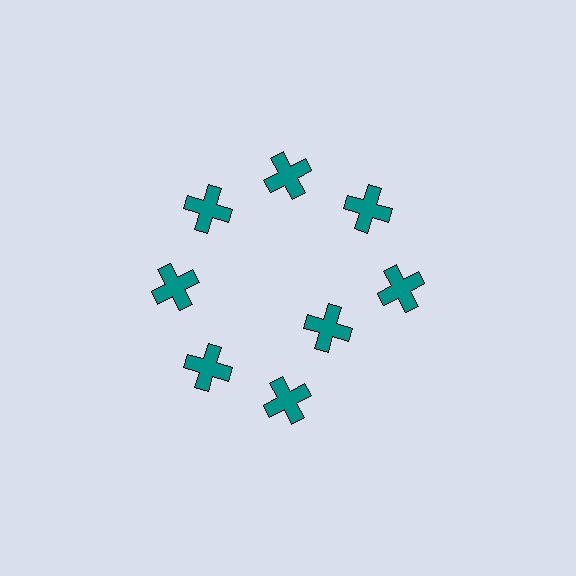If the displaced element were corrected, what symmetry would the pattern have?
It would have 8-fold rotational symmetry — the pattern would map onto itself every 45 degrees.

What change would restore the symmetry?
The symmetry would be restored by moving it outward, back onto the ring so that all 8 crosses sit at equal angles and equal distance from the center.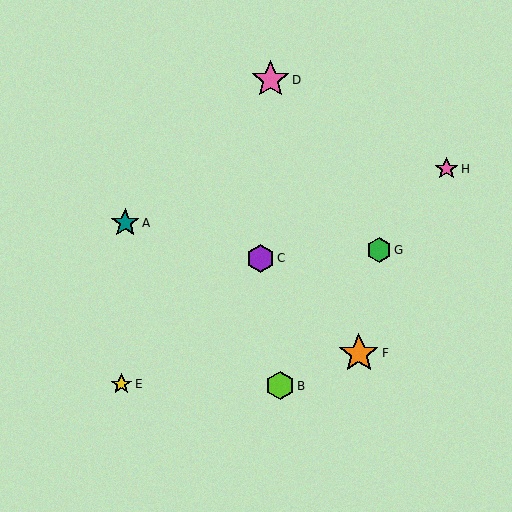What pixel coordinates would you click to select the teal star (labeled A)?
Click at (125, 223) to select the teal star A.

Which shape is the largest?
The orange star (labeled F) is the largest.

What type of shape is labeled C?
Shape C is a purple hexagon.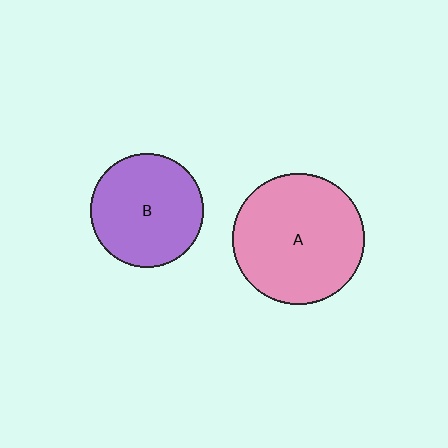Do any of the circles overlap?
No, none of the circles overlap.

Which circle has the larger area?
Circle A (pink).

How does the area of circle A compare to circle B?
Approximately 1.3 times.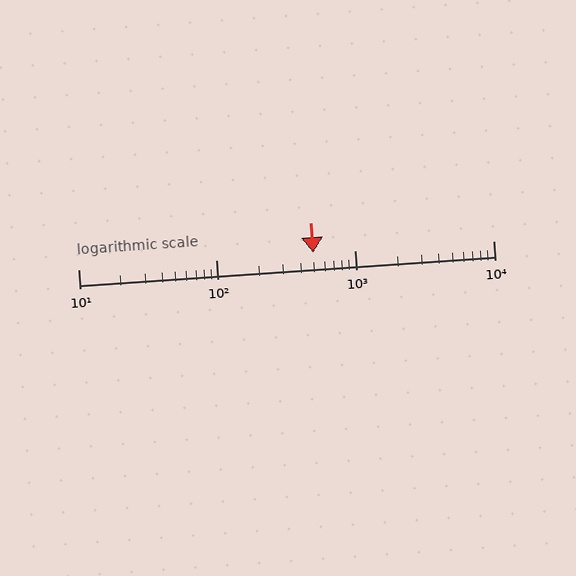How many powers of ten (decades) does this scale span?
The scale spans 3 decades, from 10 to 10000.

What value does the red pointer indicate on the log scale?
The pointer indicates approximately 500.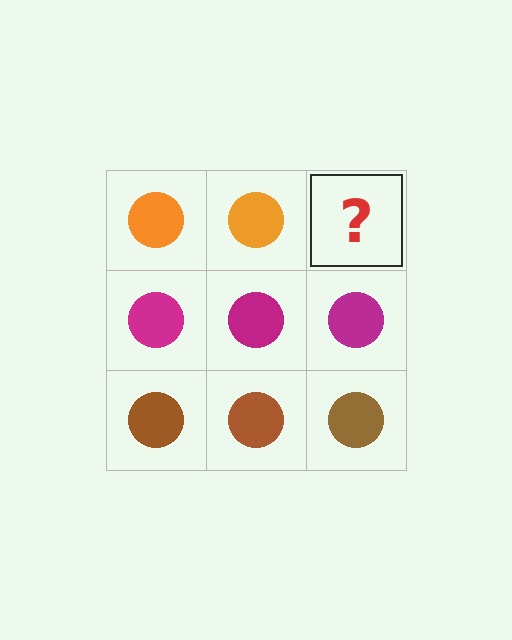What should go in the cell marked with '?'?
The missing cell should contain an orange circle.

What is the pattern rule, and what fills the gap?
The rule is that each row has a consistent color. The gap should be filled with an orange circle.